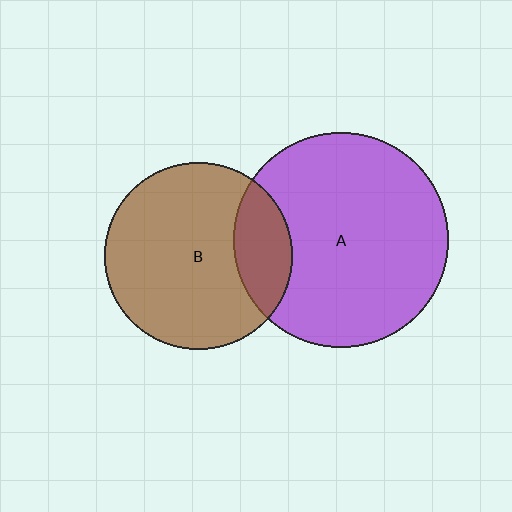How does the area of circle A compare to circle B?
Approximately 1.3 times.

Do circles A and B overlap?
Yes.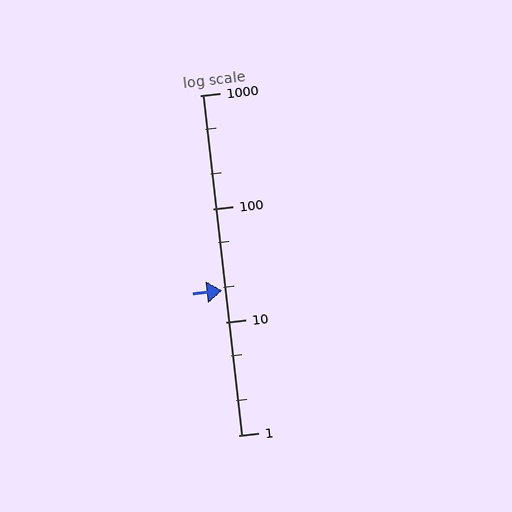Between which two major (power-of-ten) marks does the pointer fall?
The pointer is between 10 and 100.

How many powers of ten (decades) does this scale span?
The scale spans 3 decades, from 1 to 1000.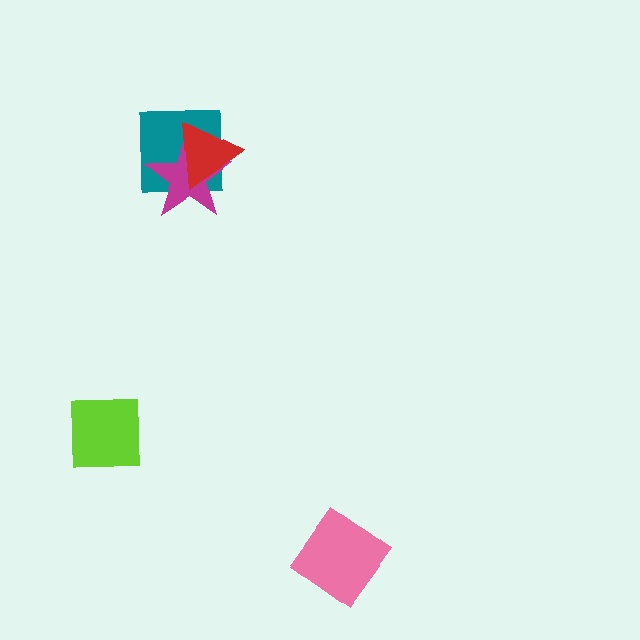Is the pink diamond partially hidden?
No, no other shape covers it.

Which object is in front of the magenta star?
The red triangle is in front of the magenta star.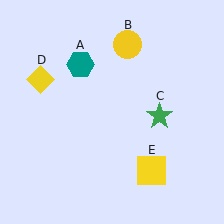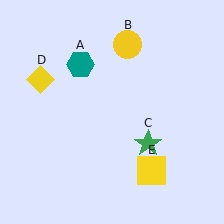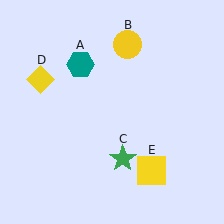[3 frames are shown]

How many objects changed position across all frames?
1 object changed position: green star (object C).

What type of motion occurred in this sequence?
The green star (object C) rotated clockwise around the center of the scene.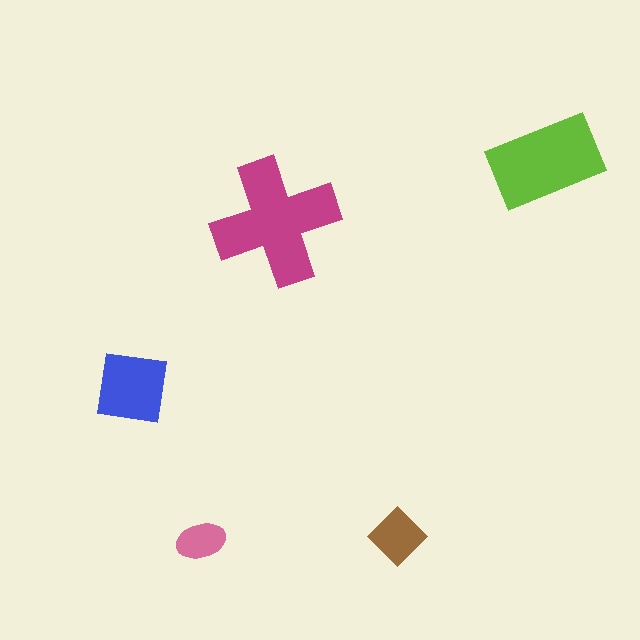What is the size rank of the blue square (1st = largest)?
3rd.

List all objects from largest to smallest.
The magenta cross, the lime rectangle, the blue square, the brown diamond, the pink ellipse.